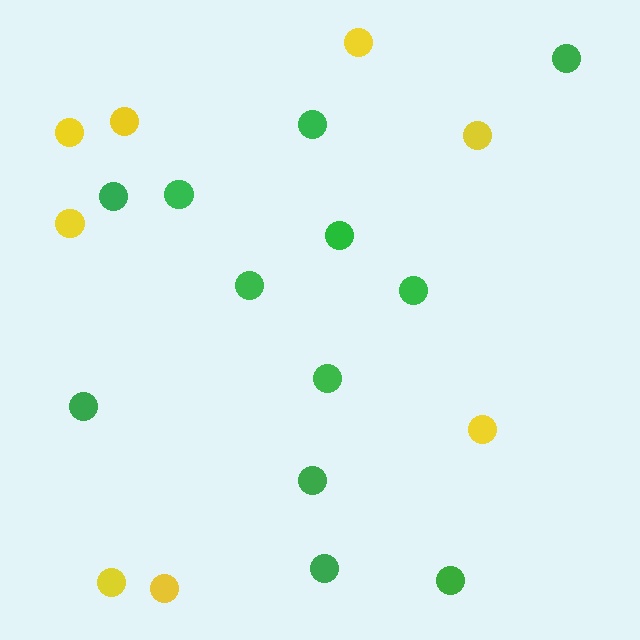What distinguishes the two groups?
There are 2 groups: one group of yellow circles (8) and one group of green circles (12).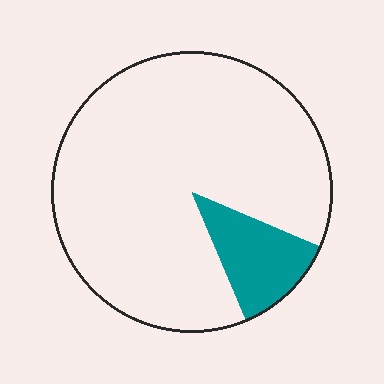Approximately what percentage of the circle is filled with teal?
Approximately 10%.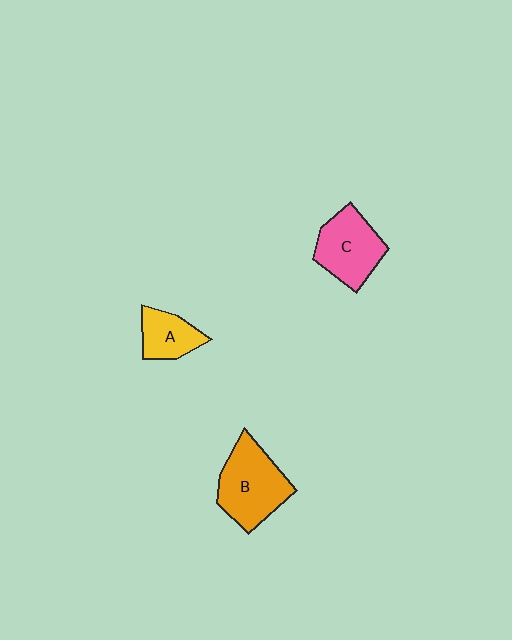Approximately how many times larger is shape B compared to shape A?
Approximately 1.8 times.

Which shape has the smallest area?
Shape A (yellow).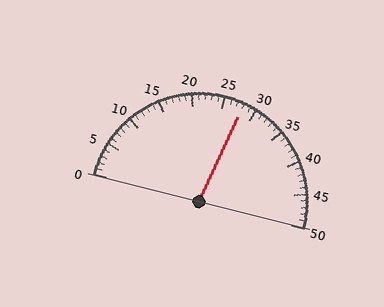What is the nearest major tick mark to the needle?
The nearest major tick mark is 30.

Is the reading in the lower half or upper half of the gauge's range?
The reading is in the upper half of the range (0 to 50).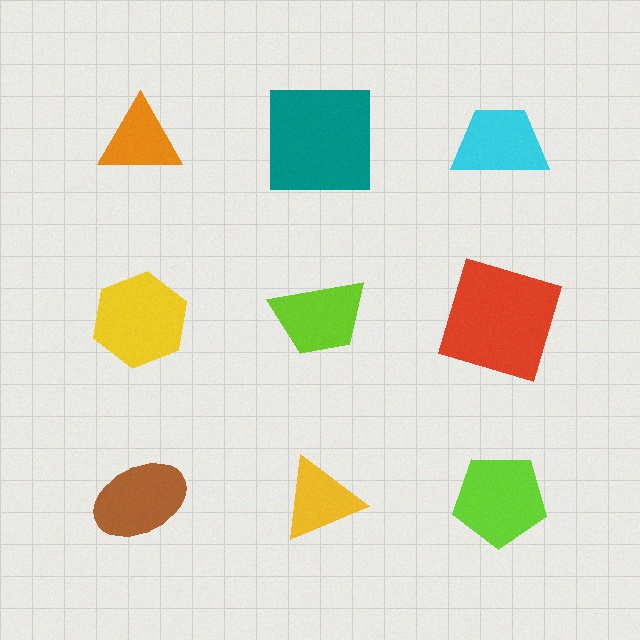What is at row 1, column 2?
A teal square.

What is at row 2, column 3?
A red square.